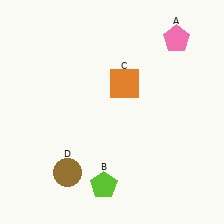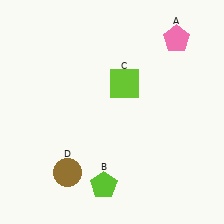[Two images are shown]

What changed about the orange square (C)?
In Image 1, C is orange. In Image 2, it changed to lime.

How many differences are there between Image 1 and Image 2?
There is 1 difference between the two images.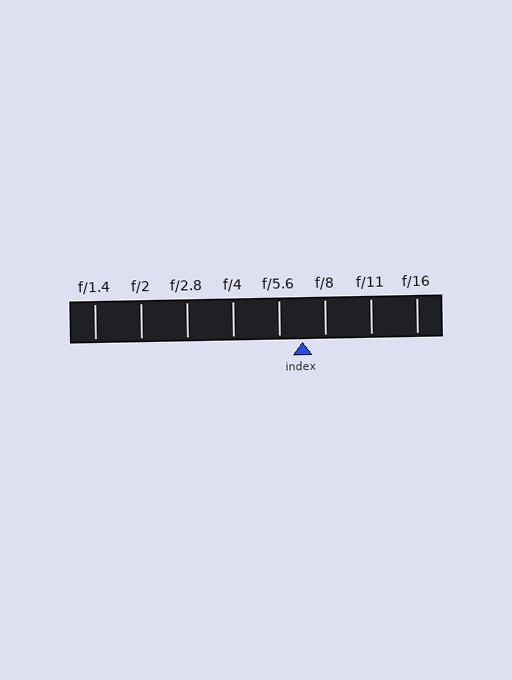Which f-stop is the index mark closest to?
The index mark is closest to f/8.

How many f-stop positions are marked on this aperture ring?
There are 8 f-stop positions marked.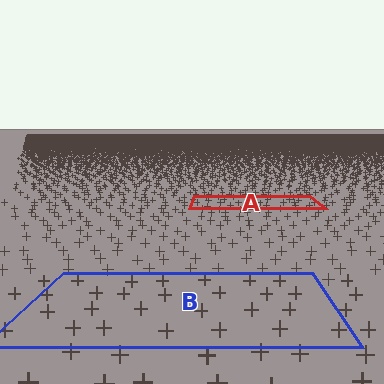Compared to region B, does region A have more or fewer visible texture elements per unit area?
Region A has more texture elements per unit area — they are packed more densely because it is farther away.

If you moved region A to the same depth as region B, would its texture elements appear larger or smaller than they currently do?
They would appear larger. At a closer depth, the same texture elements are projected at a bigger on-screen size.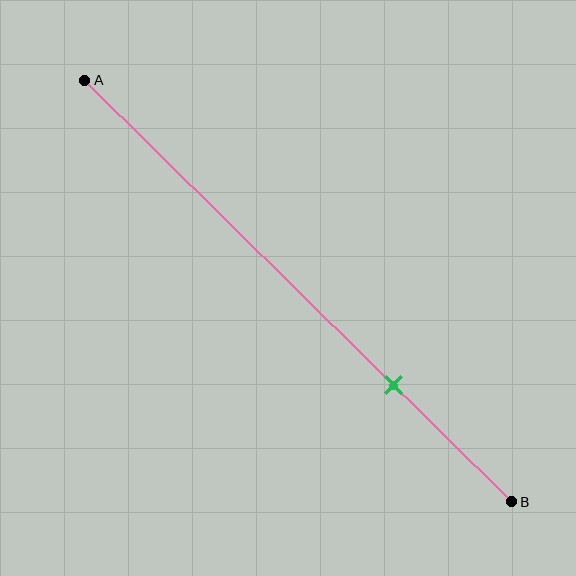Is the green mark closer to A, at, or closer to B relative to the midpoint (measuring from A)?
The green mark is closer to point B than the midpoint of segment AB.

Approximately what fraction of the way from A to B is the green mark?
The green mark is approximately 70% of the way from A to B.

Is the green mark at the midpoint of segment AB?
No, the mark is at about 70% from A, not at the 50% midpoint.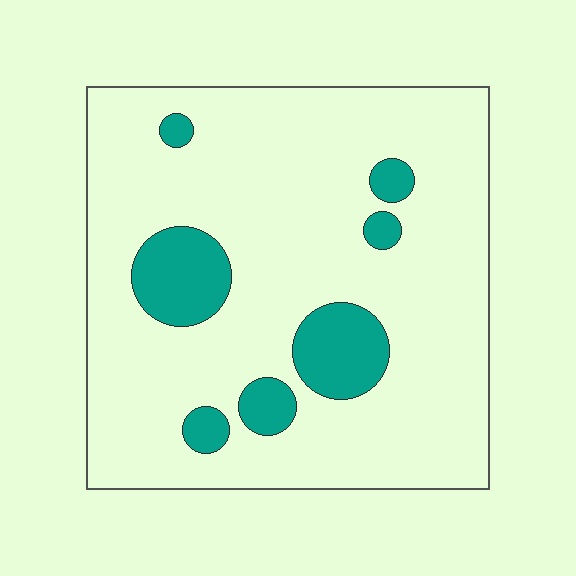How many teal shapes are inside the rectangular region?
7.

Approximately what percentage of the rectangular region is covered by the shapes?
Approximately 15%.